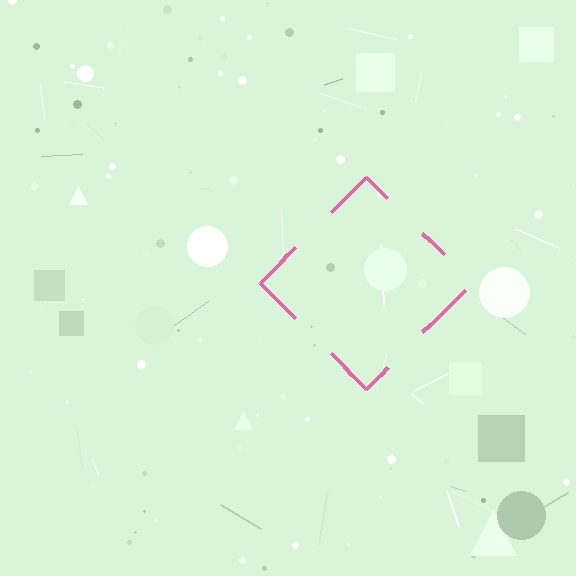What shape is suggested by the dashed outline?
The dashed outline suggests a diamond.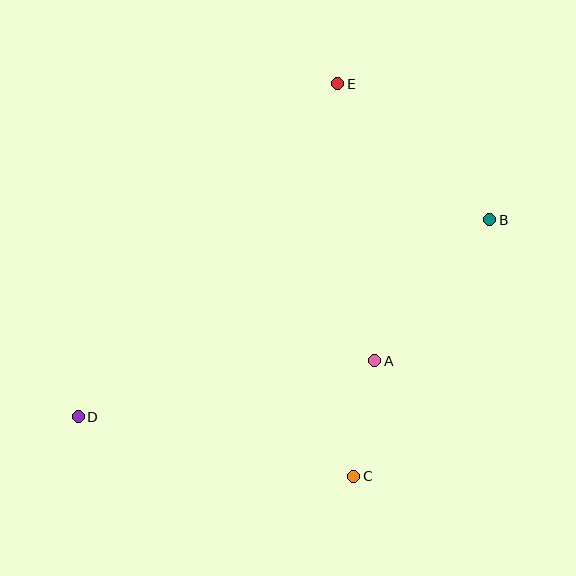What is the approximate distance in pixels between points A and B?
The distance between A and B is approximately 182 pixels.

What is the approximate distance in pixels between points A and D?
The distance between A and D is approximately 301 pixels.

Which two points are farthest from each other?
Points B and D are farthest from each other.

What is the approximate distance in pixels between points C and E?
The distance between C and E is approximately 393 pixels.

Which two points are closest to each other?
Points A and C are closest to each other.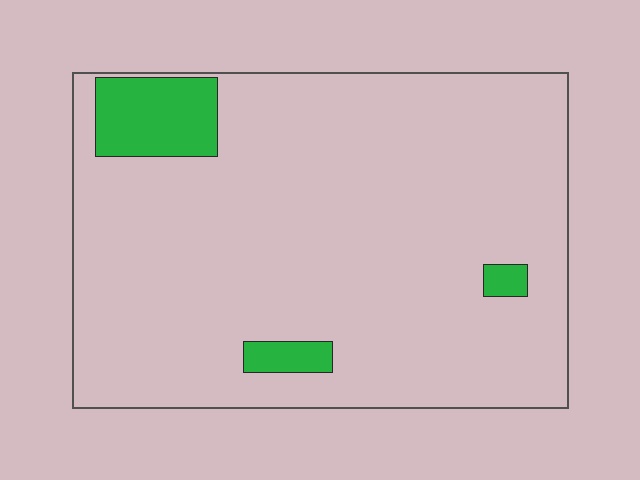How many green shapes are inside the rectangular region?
3.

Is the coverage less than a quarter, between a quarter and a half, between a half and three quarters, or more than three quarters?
Less than a quarter.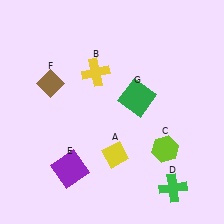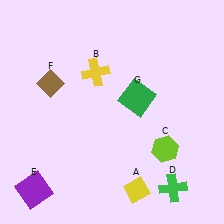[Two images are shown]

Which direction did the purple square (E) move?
The purple square (E) moved left.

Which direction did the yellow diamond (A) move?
The yellow diamond (A) moved down.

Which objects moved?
The objects that moved are: the yellow diamond (A), the purple square (E).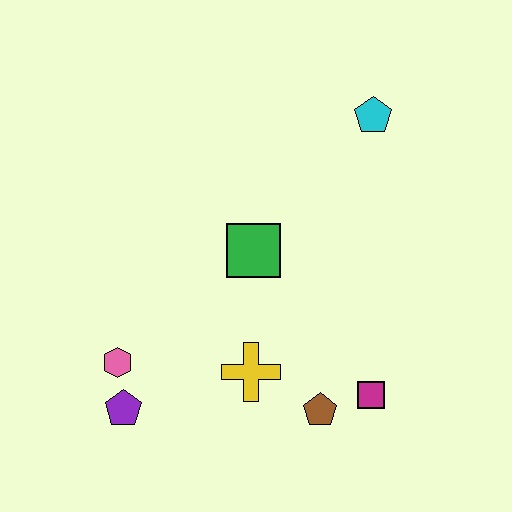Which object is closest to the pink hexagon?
The purple pentagon is closest to the pink hexagon.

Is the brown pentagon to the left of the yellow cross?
No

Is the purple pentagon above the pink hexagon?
No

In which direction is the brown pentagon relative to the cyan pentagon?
The brown pentagon is below the cyan pentagon.